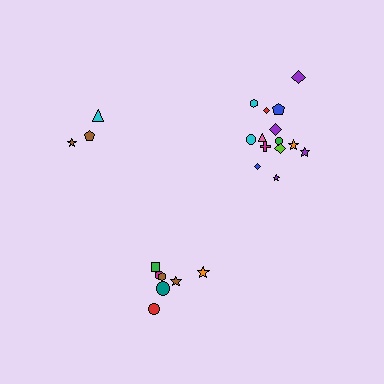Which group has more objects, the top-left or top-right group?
The top-right group.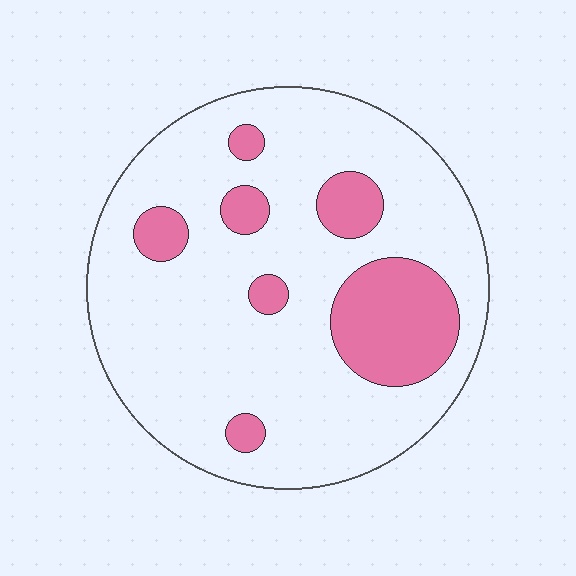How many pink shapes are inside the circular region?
7.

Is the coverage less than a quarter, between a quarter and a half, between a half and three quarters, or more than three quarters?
Less than a quarter.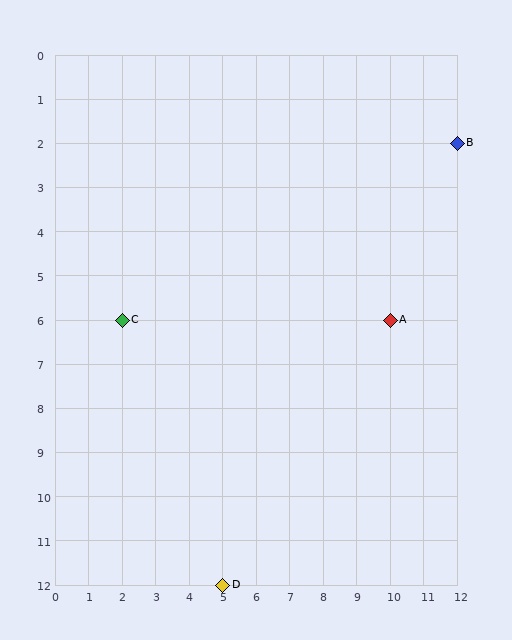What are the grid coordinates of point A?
Point A is at grid coordinates (10, 6).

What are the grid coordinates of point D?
Point D is at grid coordinates (5, 12).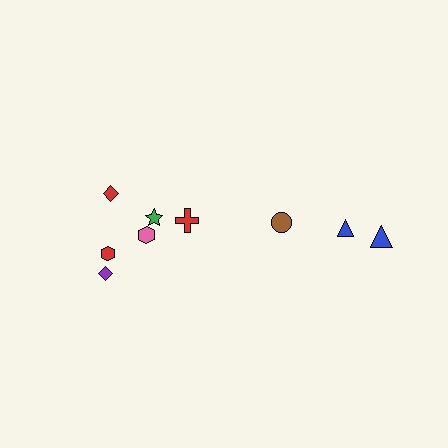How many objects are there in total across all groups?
There are 9 objects.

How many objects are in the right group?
There are 3 objects.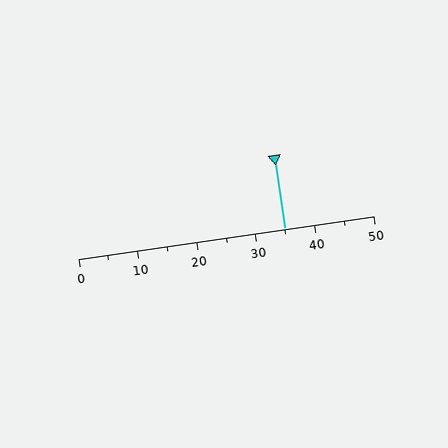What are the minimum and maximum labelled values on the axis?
The axis runs from 0 to 50.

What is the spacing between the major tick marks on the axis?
The major ticks are spaced 10 apart.